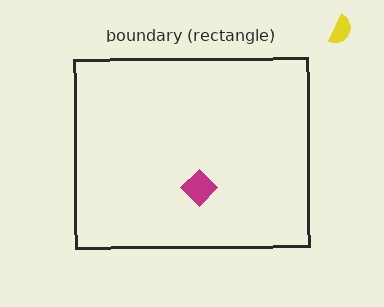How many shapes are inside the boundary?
1 inside, 1 outside.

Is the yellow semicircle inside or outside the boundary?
Outside.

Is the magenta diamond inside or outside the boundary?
Inside.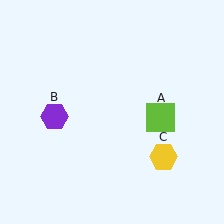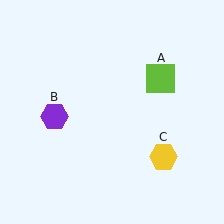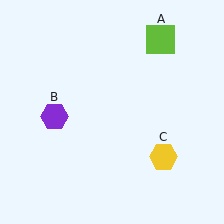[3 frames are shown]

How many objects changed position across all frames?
1 object changed position: lime square (object A).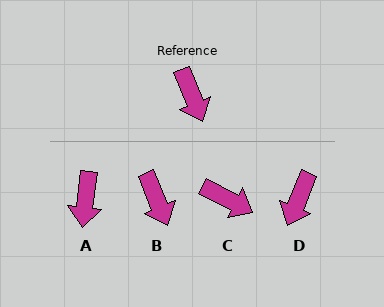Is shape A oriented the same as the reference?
No, it is off by about 29 degrees.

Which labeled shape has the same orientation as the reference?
B.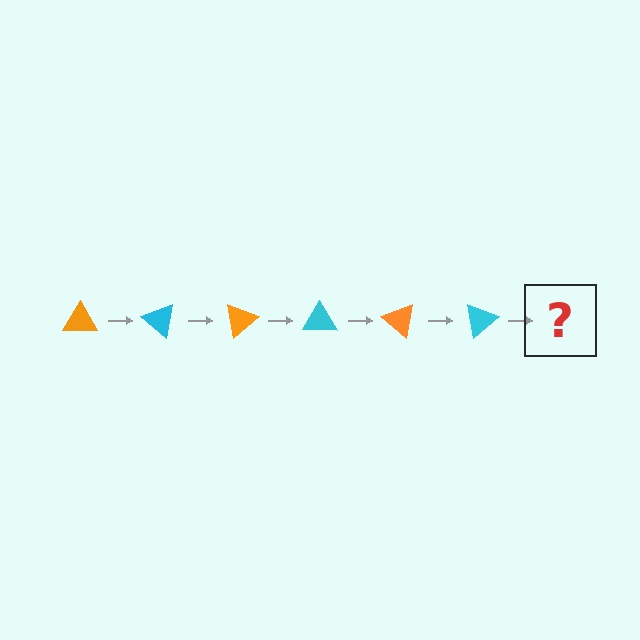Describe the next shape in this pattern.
It should be an orange triangle, rotated 240 degrees from the start.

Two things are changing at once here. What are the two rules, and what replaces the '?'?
The two rules are that it rotates 40 degrees each step and the color cycles through orange and cyan. The '?' should be an orange triangle, rotated 240 degrees from the start.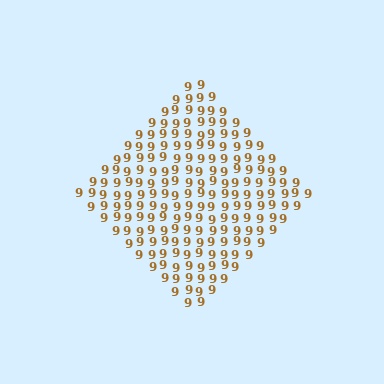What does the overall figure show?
The overall figure shows a diamond.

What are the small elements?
The small elements are digit 9's.